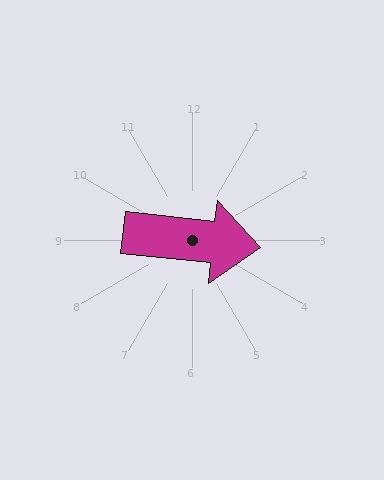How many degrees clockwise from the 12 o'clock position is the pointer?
Approximately 96 degrees.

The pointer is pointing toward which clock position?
Roughly 3 o'clock.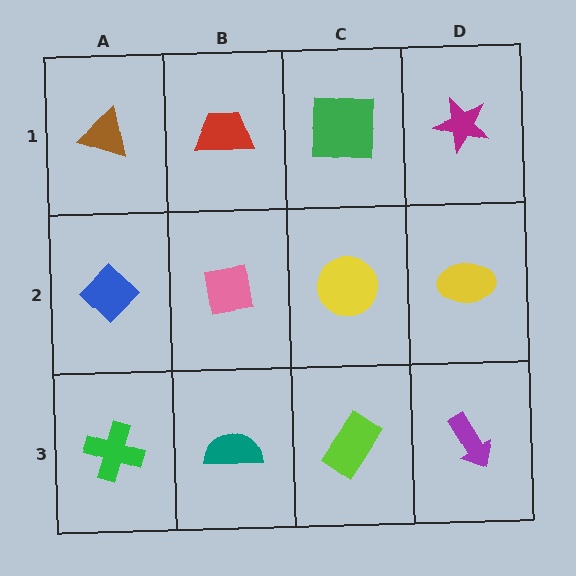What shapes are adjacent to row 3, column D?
A yellow ellipse (row 2, column D), a lime rectangle (row 3, column C).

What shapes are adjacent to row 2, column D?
A magenta star (row 1, column D), a purple arrow (row 3, column D), a yellow circle (row 2, column C).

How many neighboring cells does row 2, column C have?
4.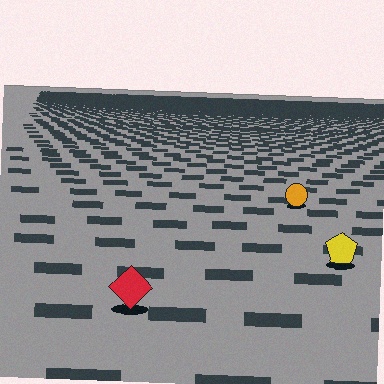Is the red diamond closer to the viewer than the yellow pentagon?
Yes. The red diamond is closer — you can tell from the texture gradient: the ground texture is coarser near it.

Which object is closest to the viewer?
The red diamond is closest. The texture marks near it are larger and more spread out.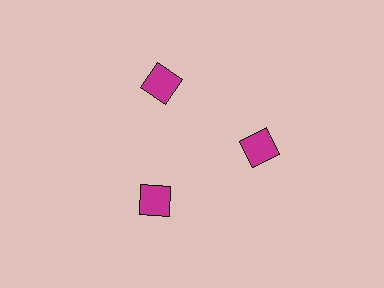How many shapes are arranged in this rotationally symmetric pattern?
There are 3 shapes, arranged in 3 groups of 1.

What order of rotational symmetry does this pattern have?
This pattern has 3-fold rotational symmetry.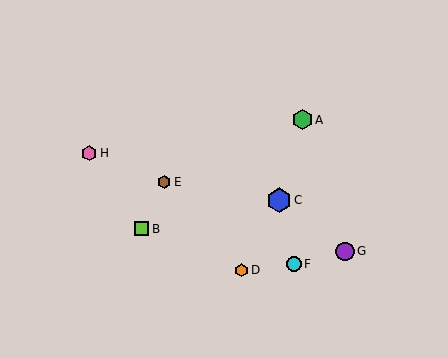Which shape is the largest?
The blue hexagon (labeled C) is the largest.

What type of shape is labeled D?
Shape D is an orange hexagon.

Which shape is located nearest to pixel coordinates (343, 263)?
The purple circle (labeled G) at (345, 251) is nearest to that location.